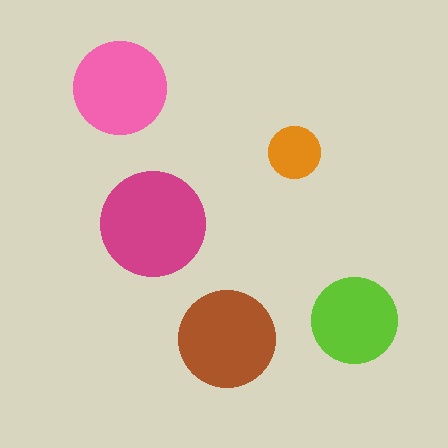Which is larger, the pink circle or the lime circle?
The pink one.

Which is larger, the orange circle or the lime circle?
The lime one.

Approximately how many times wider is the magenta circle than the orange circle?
About 2 times wider.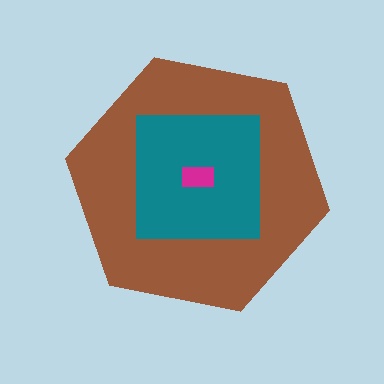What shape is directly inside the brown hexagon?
The teal square.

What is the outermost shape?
The brown hexagon.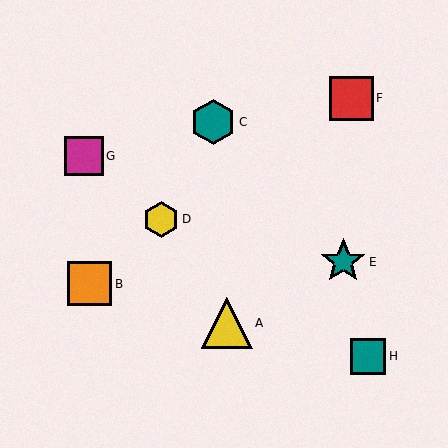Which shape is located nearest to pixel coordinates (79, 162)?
The magenta square (labeled G) at (84, 156) is nearest to that location.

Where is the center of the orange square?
The center of the orange square is at (90, 284).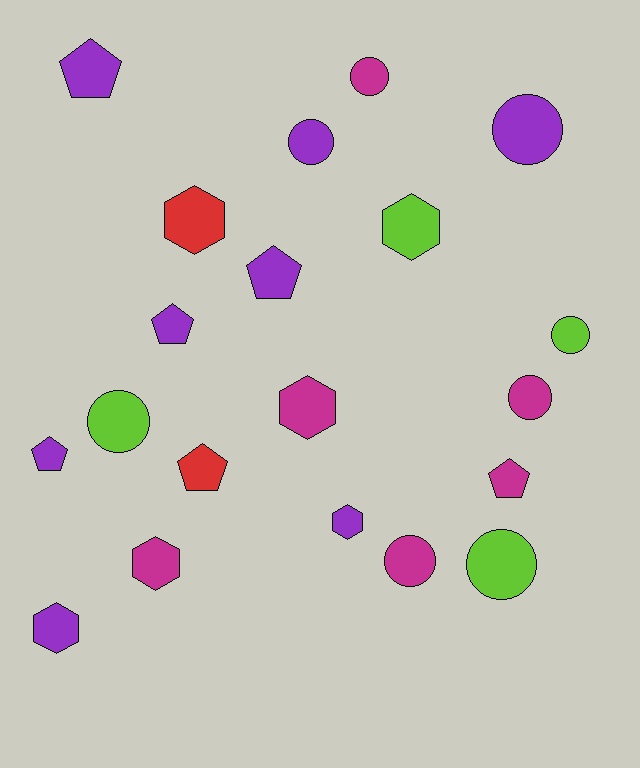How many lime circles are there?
There are 3 lime circles.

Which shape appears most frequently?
Circle, with 8 objects.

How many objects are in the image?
There are 20 objects.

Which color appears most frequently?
Purple, with 8 objects.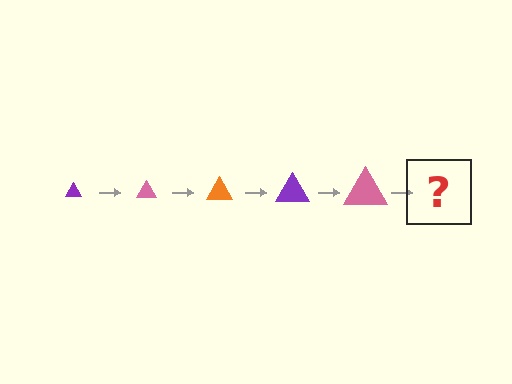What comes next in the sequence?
The next element should be an orange triangle, larger than the previous one.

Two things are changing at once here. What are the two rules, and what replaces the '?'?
The two rules are that the triangle grows larger each step and the color cycles through purple, pink, and orange. The '?' should be an orange triangle, larger than the previous one.